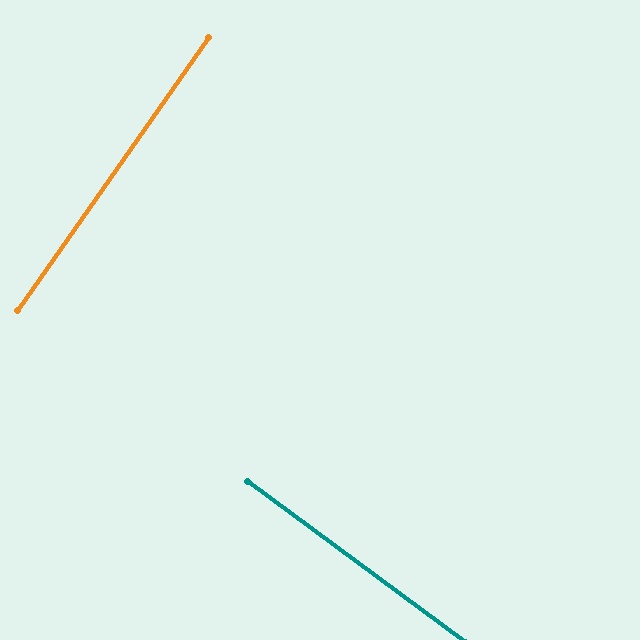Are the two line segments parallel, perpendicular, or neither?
Perpendicular — they meet at approximately 88°.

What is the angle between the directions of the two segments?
Approximately 88 degrees.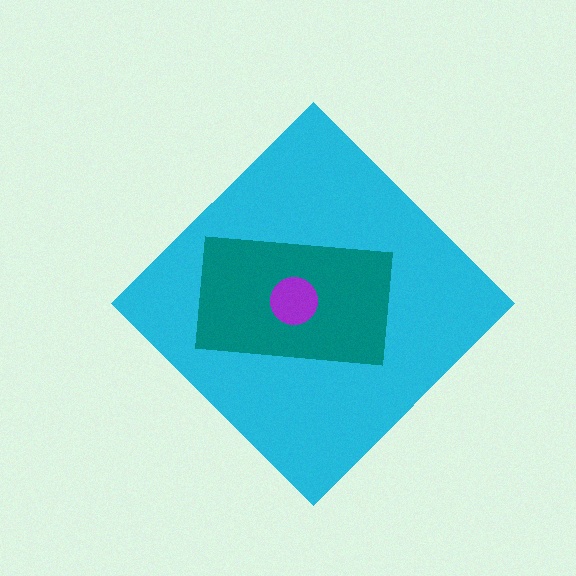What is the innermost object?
The purple circle.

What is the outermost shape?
The cyan diamond.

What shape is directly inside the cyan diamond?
The teal rectangle.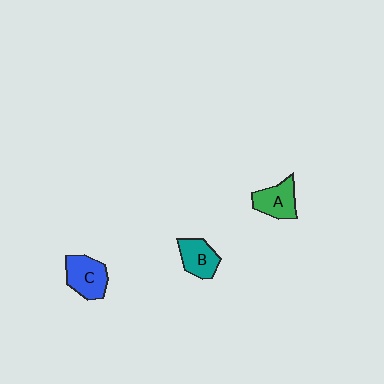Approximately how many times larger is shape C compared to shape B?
Approximately 1.2 times.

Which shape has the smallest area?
Shape B (teal).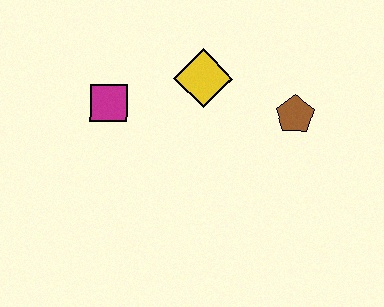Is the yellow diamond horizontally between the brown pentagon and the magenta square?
Yes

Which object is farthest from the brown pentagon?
The magenta square is farthest from the brown pentagon.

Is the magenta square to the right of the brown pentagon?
No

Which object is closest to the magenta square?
The yellow diamond is closest to the magenta square.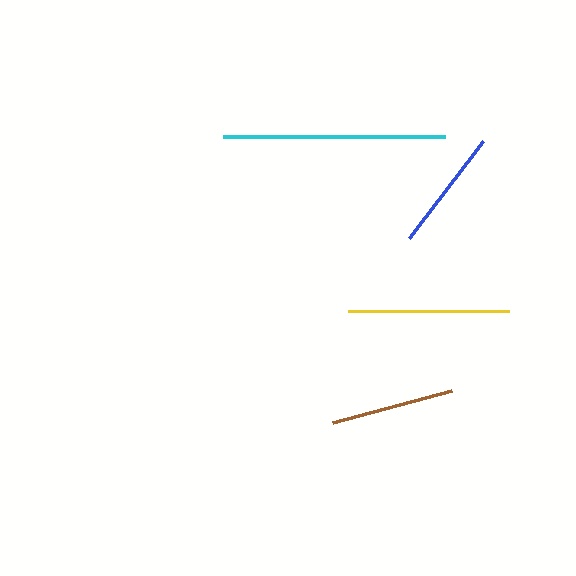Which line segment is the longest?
The cyan line is the longest at approximately 222 pixels.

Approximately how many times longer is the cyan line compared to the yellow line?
The cyan line is approximately 1.4 times the length of the yellow line.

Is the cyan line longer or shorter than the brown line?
The cyan line is longer than the brown line.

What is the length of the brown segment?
The brown segment is approximately 123 pixels long.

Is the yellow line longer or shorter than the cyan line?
The cyan line is longer than the yellow line.